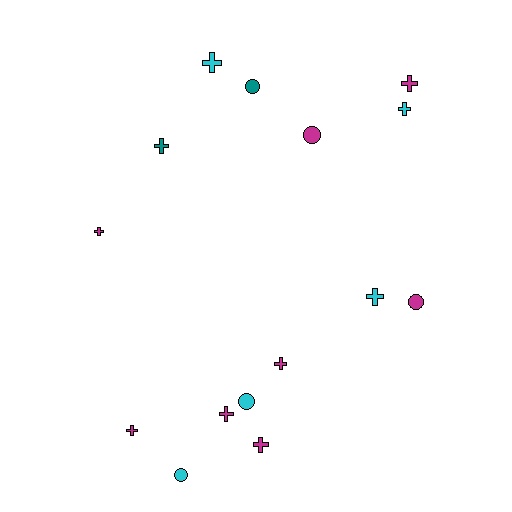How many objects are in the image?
There are 15 objects.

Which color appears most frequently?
Magenta, with 8 objects.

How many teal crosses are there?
There is 1 teal cross.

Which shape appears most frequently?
Cross, with 10 objects.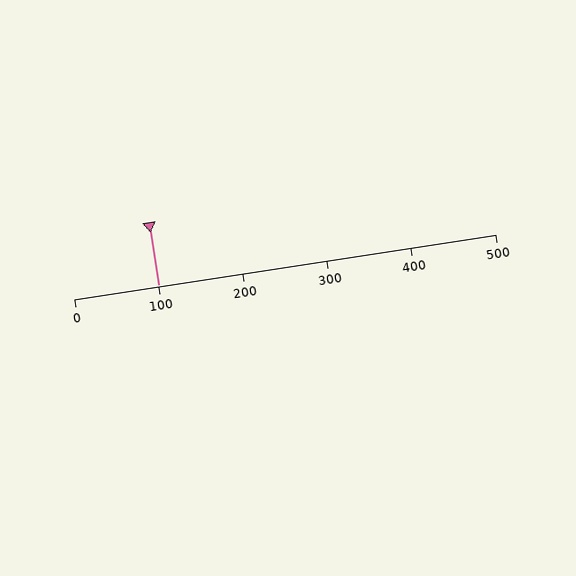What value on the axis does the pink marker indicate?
The marker indicates approximately 100.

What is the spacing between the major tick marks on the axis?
The major ticks are spaced 100 apart.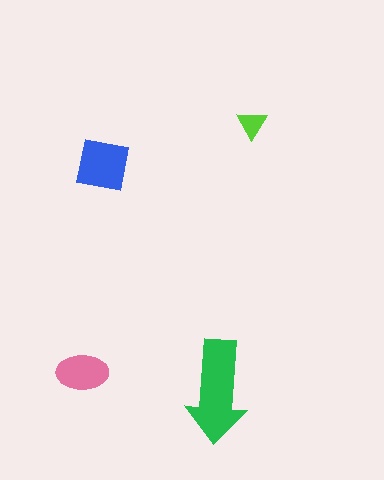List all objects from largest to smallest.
The green arrow, the blue square, the pink ellipse, the lime triangle.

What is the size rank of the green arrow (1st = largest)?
1st.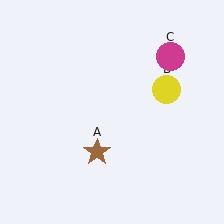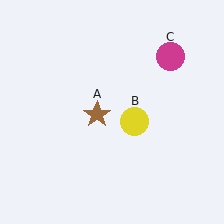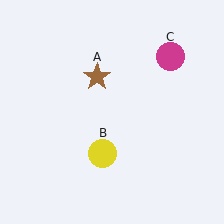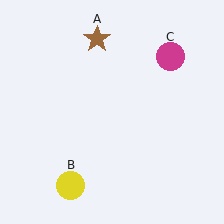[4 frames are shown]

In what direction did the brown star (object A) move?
The brown star (object A) moved up.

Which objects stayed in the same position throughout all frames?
Magenta circle (object C) remained stationary.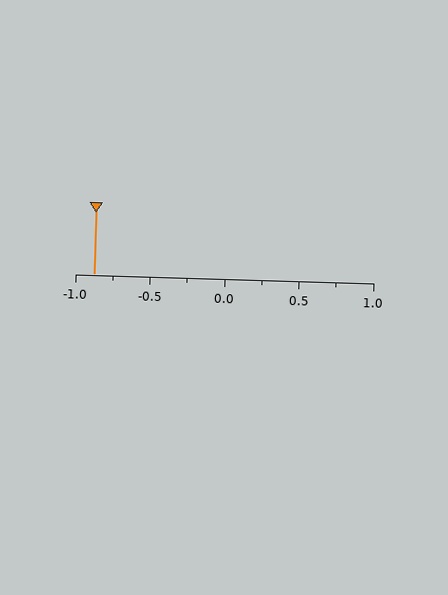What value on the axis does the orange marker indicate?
The marker indicates approximately -0.88.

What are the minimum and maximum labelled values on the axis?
The axis runs from -1.0 to 1.0.